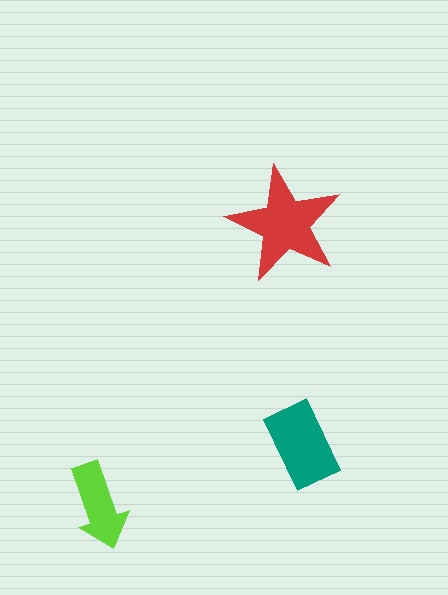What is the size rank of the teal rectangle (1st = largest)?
2nd.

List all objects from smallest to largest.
The lime arrow, the teal rectangle, the red star.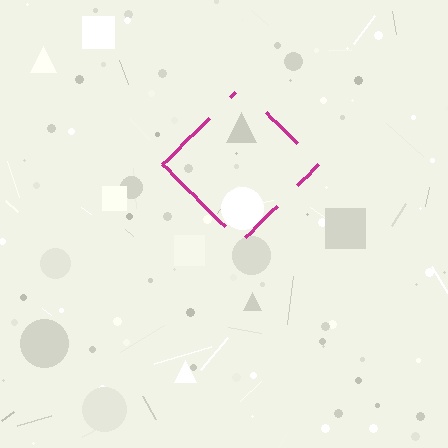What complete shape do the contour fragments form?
The contour fragments form a diamond.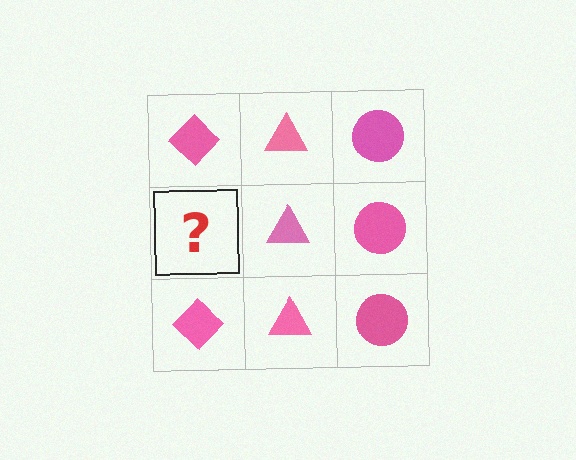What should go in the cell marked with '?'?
The missing cell should contain a pink diamond.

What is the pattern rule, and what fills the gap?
The rule is that each column has a consistent shape. The gap should be filled with a pink diamond.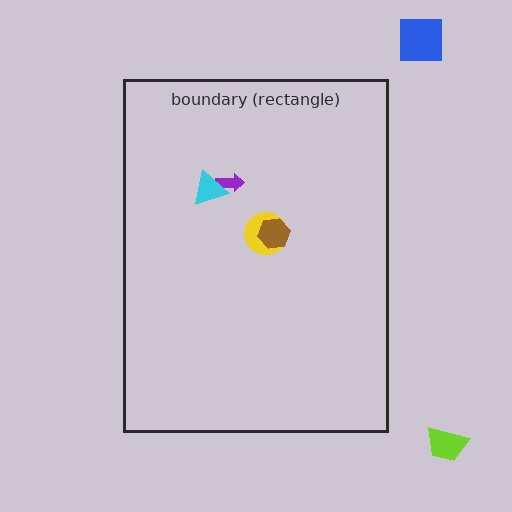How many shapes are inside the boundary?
4 inside, 2 outside.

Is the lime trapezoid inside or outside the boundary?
Outside.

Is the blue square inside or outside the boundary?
Outside.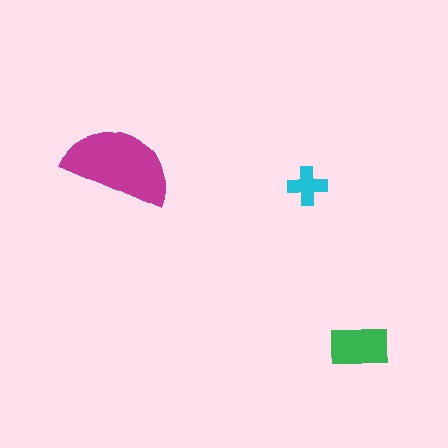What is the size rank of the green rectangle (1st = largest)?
2nd.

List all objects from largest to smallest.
The magenta semicircle, the green rectangle, the cyan cross.